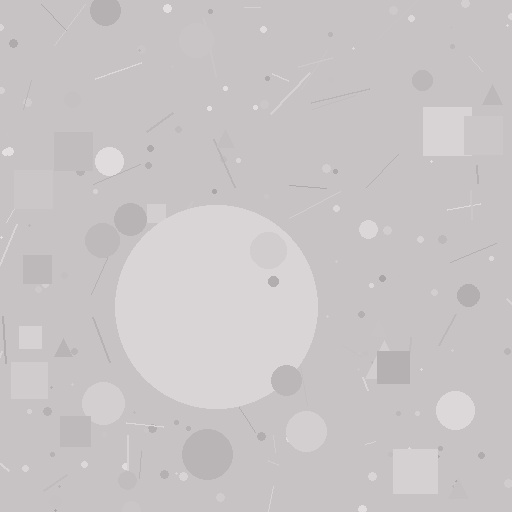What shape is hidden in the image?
A circle is hidden in the image.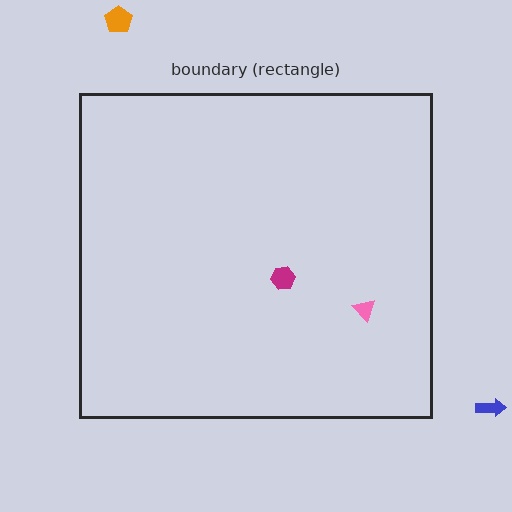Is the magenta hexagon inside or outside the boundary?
Inside.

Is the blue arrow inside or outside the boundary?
Outside.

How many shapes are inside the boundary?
2 inside, 2 outside.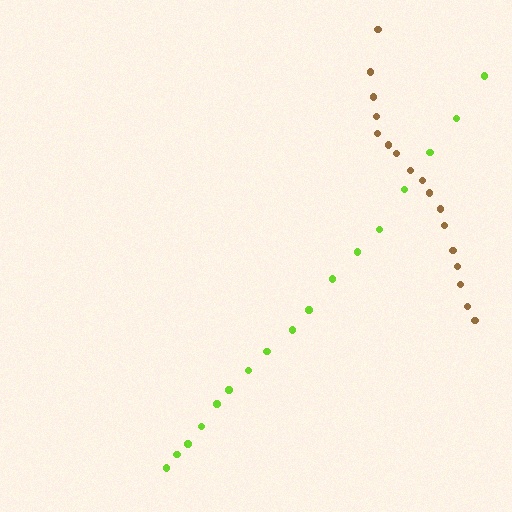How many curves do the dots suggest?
There are 2 distinct paths.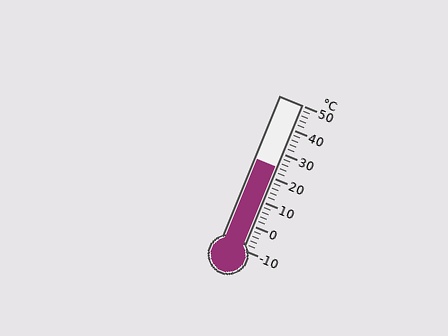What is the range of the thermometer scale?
The thermometer scale ranges from -10°C to 50°C.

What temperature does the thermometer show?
The thermometer shows approximately 24°C.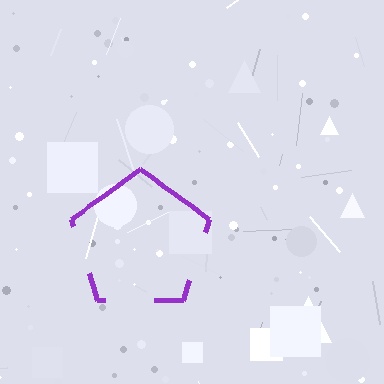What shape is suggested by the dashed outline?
The dashed outline suggests a pentagon.